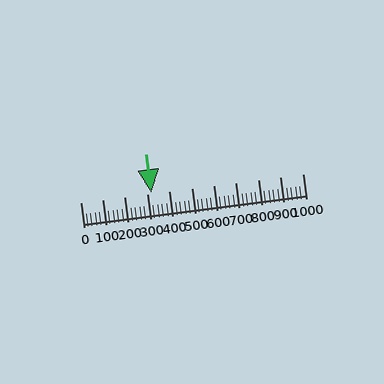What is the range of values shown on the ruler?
The ruler shows values from 0 to 1000.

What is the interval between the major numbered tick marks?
The major tick marks are spaced 100 units apart.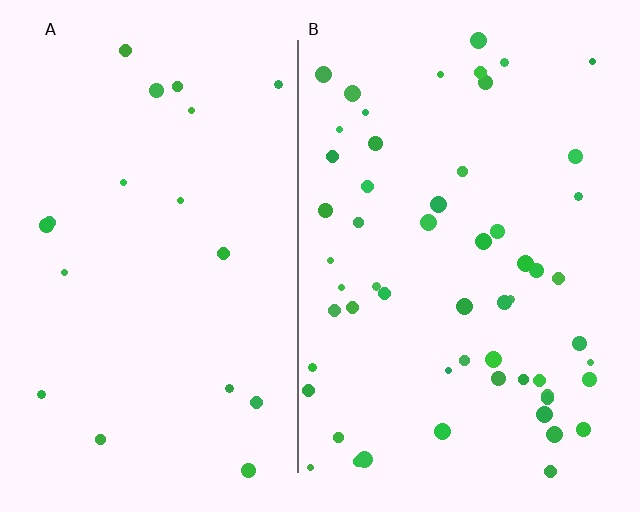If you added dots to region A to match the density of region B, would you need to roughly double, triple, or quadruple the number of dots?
Approximately triple.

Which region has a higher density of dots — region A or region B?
B (the right).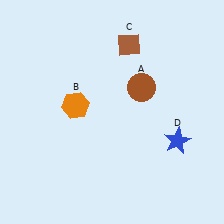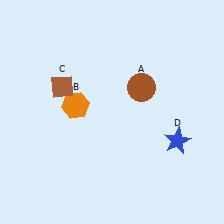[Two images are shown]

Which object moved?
The brown diamond (C) moved left.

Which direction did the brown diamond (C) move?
The brown diamond (C) moved left.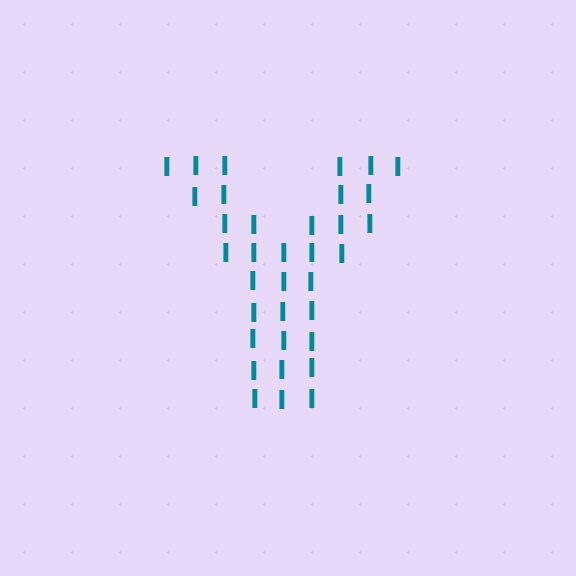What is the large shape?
The large shape is the letter Y.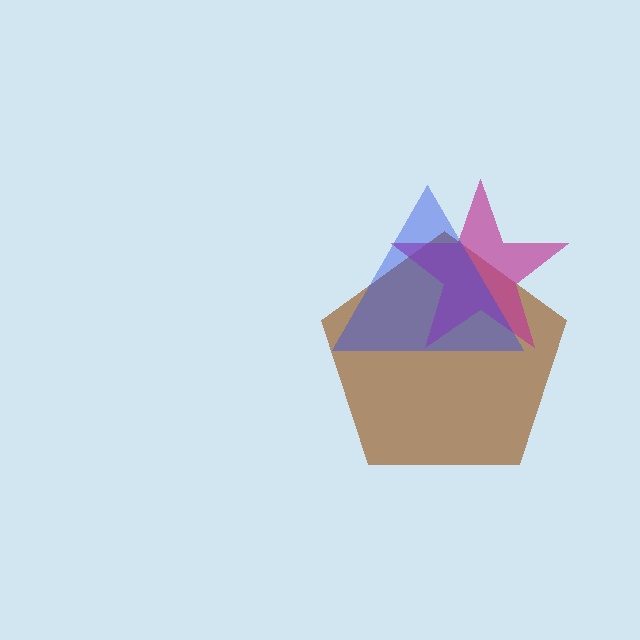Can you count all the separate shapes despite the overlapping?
Yes, there are 3 separate shapes.